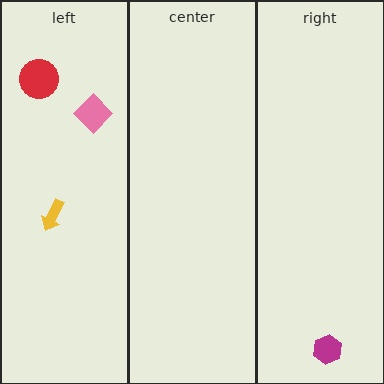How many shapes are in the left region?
3.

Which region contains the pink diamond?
The left region.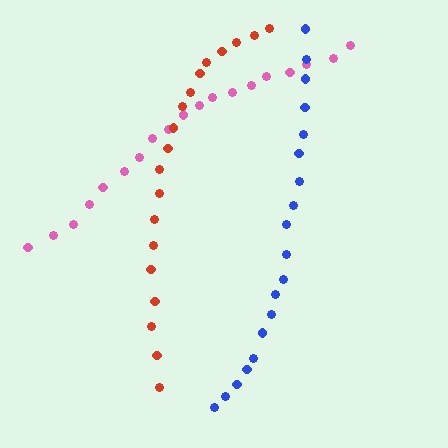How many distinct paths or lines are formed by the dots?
There are 3 distinct paths.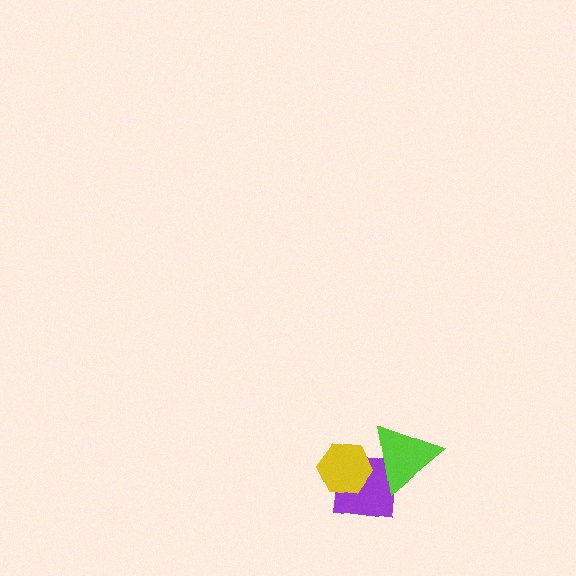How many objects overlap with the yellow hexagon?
2 objects overlap with the yellow hexagon.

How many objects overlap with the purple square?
2 objects overlap with the purple square.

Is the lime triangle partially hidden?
No, no other shape covers it.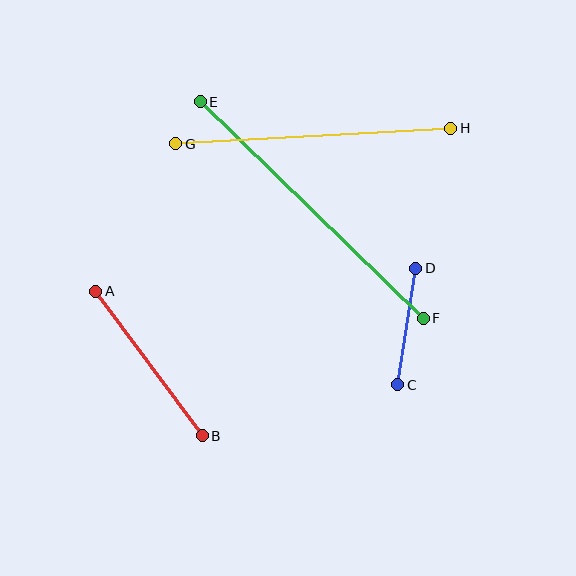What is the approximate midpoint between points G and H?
The midpoint is at approximately (313, 136) pixels.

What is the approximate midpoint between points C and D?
The midpoint is at approximately (407, 327) pixels.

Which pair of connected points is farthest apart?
Points E and F are farthest apart.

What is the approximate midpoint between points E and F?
The midpoint is at approximately (312, 210) pixels.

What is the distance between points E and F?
The distance is approximately 311 pixels.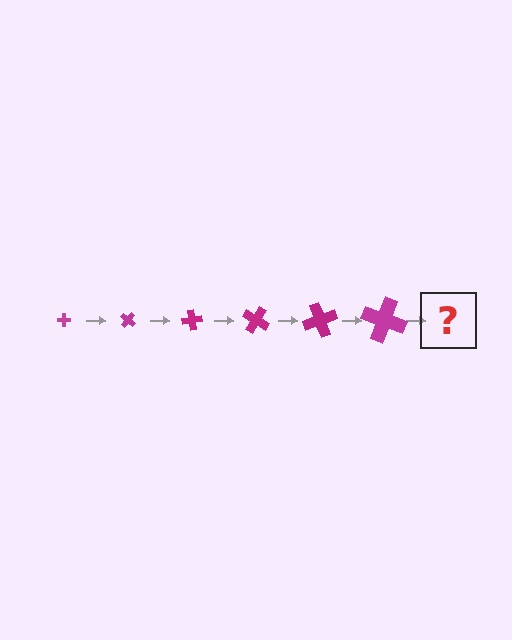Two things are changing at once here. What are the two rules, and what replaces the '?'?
The two rules are that the cross grows larger each step and it rotates 40 degrees each step. The '?' should be a cross, larger than the previous one and rotated 240 degrees from the start.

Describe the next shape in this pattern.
It should be a cross, larger than the previous one and rotated 240 degrees from the start.